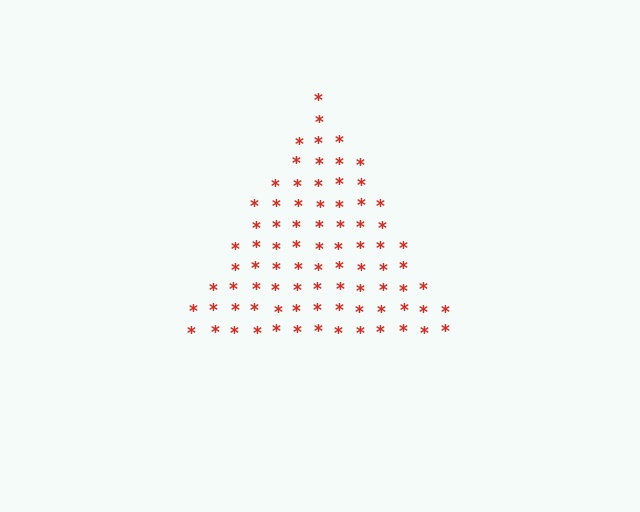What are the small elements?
The small elements are asterisks.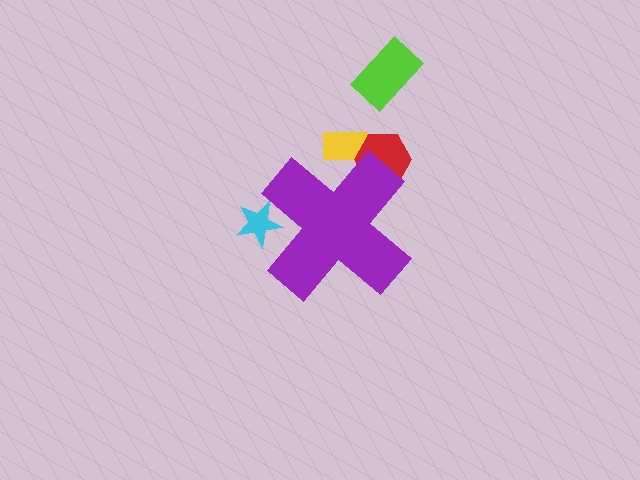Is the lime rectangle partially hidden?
No, the lime rectangle is fully visible.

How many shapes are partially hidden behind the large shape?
3 shapes are partially hidden.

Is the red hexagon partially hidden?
Yes, the red hexagon is partially hidden behind the purple cross.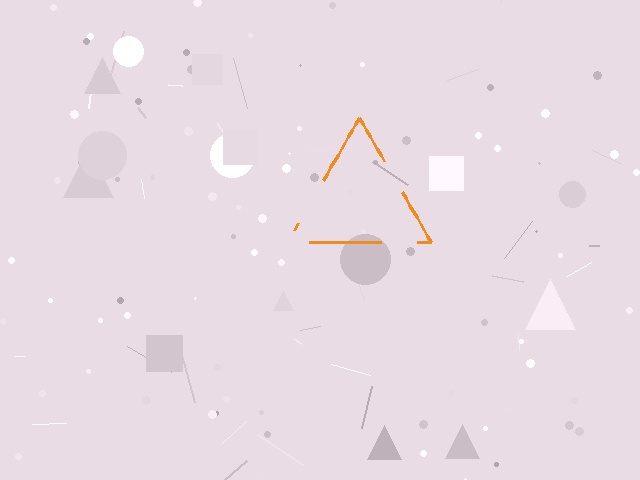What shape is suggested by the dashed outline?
The dashed outline suggests a triangle.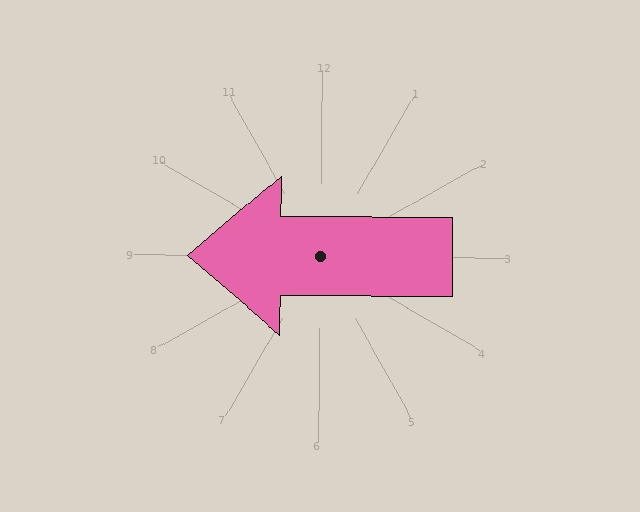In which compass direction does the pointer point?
West.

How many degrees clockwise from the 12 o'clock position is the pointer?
Approximately 270 degrees.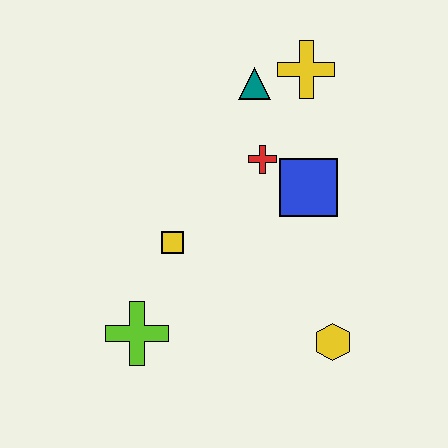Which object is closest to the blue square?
The red cross is closest to the blue square.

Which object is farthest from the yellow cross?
The lime cross is farthest from the yellow cross.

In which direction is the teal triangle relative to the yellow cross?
The teal triangle is to the left of the yellow cross.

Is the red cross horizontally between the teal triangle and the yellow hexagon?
Yes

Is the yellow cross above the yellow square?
Yes